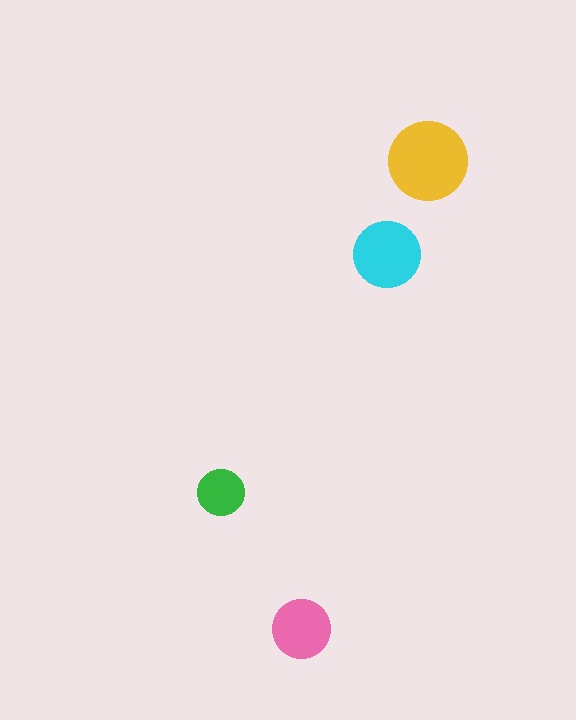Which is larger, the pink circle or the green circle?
The pink one.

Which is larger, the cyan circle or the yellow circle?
The yellow one.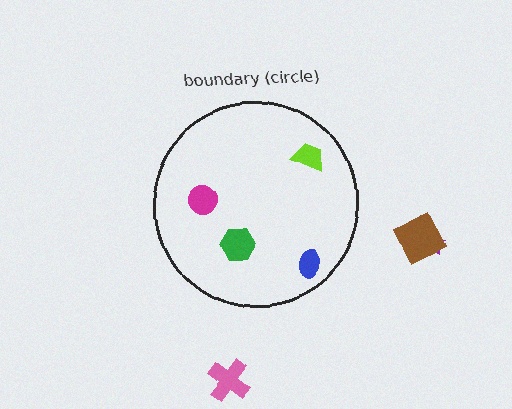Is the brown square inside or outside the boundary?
Outside.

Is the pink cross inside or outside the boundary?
Outside.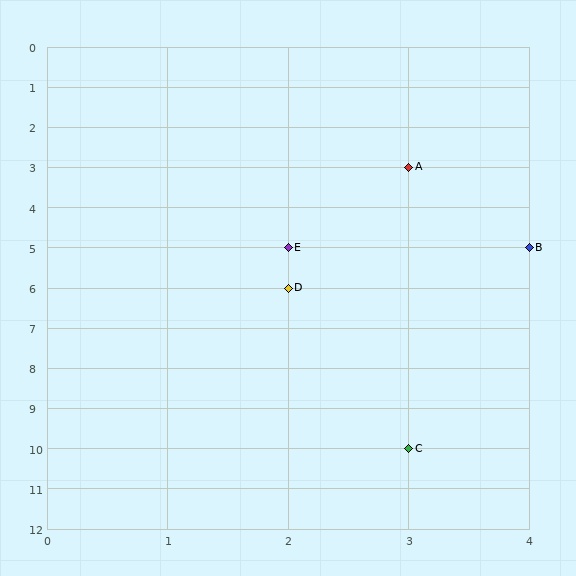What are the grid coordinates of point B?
Point B is at grid coordinates (4, 5).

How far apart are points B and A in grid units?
Points B and A are 1 column and 2 rows apart (about 2.2 grid units diagonally).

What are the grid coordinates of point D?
Point D is at grid coordinates (2, 6).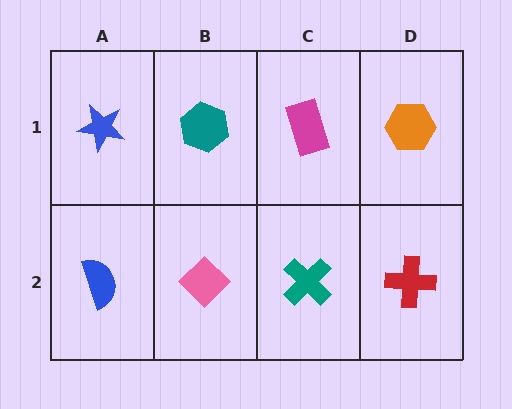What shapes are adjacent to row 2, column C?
A magenta rectangle (row 1, column C), a pink diamond (row 2, column B), a red cross (row 2, column D).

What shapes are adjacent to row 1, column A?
A blue semicircle (row 2, column A), a teal hexagon (row 1, column B).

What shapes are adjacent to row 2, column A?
A blue star (row 1, column A), a pink diamond (row 2, column B).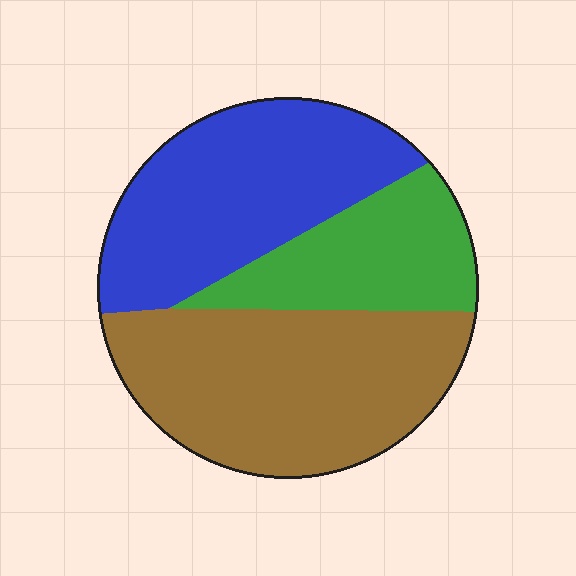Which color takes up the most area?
Brown, at roughly 45%.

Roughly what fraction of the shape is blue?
Blue covers about 35% of the shape.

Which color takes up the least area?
Green, at roughly 20%.